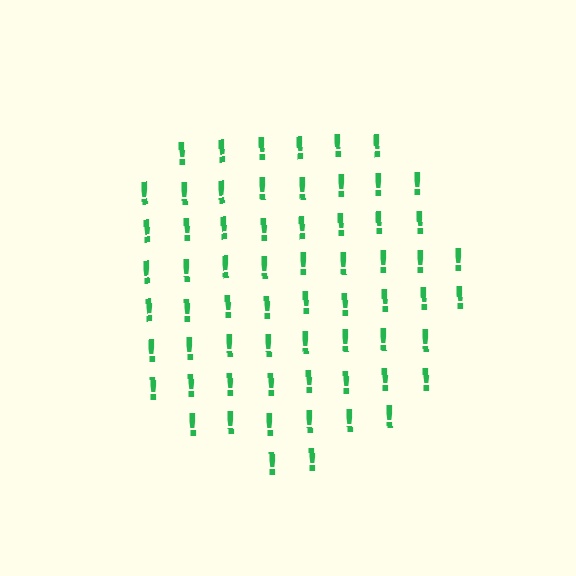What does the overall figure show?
The overall figure shows a circle.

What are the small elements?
The small elements are exclamation marks.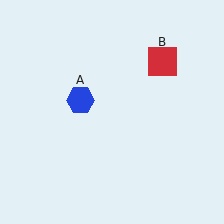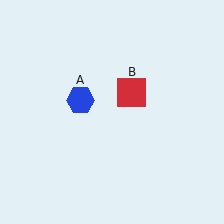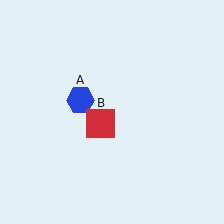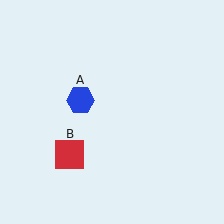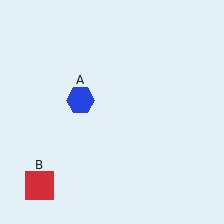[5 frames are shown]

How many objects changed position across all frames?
1 object changed position: red square (object B).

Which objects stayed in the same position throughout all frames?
Blue hexagon (object A) remained stationary.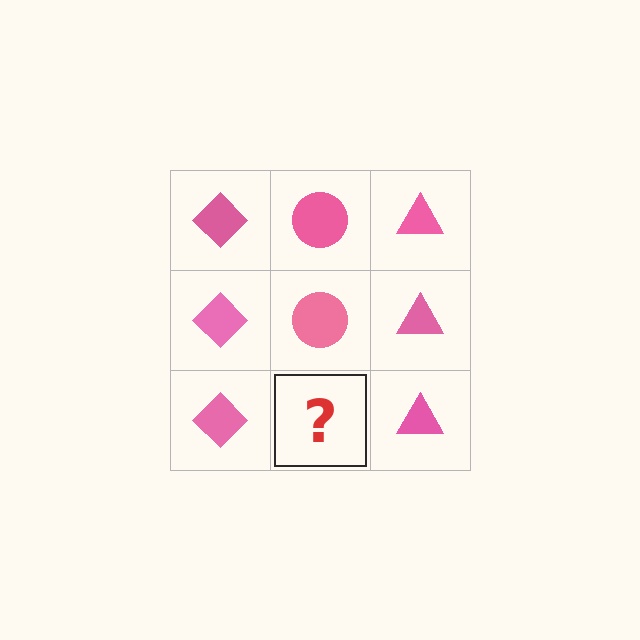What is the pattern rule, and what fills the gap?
The rule is that each column has a consistent shape. The gap should be filled with a pink circle.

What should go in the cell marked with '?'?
The missing cell should contain a pink circle.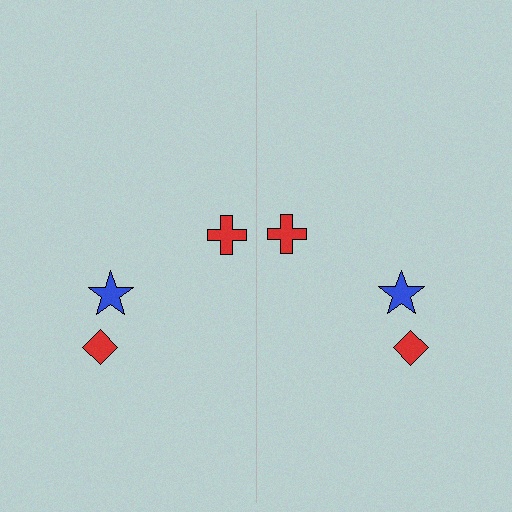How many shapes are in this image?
There are 6 shapes in this image.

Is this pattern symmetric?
Yes, this pattern has bilateral (reflection) symmetry.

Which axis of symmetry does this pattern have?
The pattern has a vertical axis of symmetry running through the center of the image.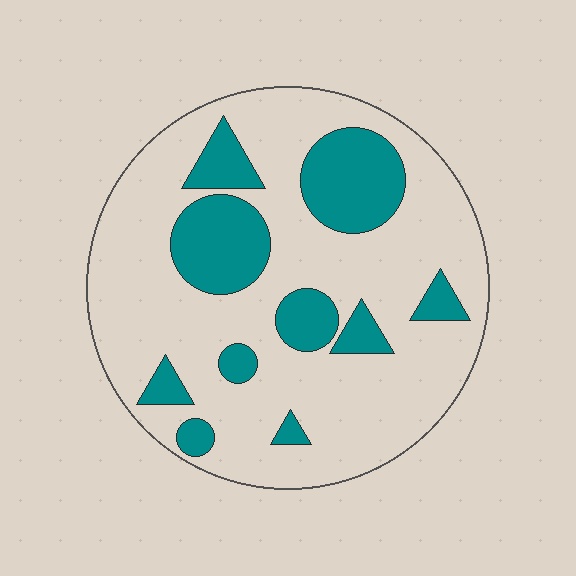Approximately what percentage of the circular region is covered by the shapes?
Approximately 25%.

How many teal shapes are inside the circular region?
10.